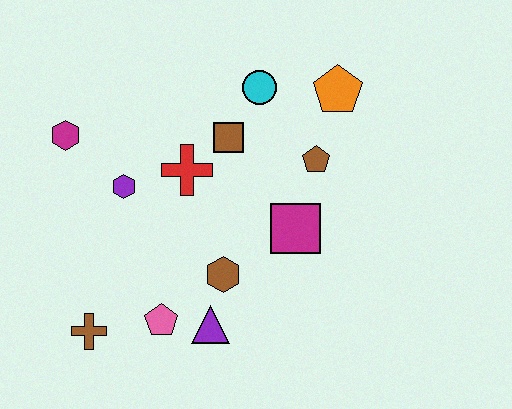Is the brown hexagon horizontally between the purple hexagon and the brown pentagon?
Yes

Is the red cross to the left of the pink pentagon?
No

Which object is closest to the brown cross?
The pink pentagon is closest to the brown cross.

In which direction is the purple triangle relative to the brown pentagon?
The purple triangle is below the brown pentagon.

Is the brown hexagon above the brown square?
No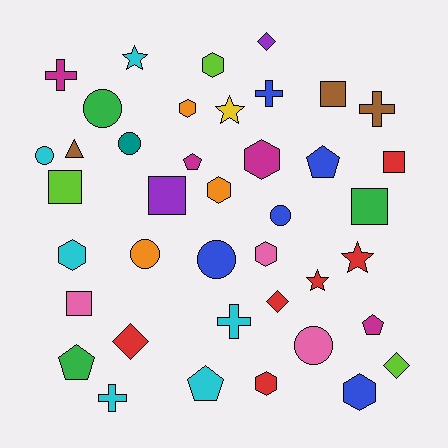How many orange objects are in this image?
There are 3 orange objects.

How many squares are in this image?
There are 6 squares.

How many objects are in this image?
There are 40 objects.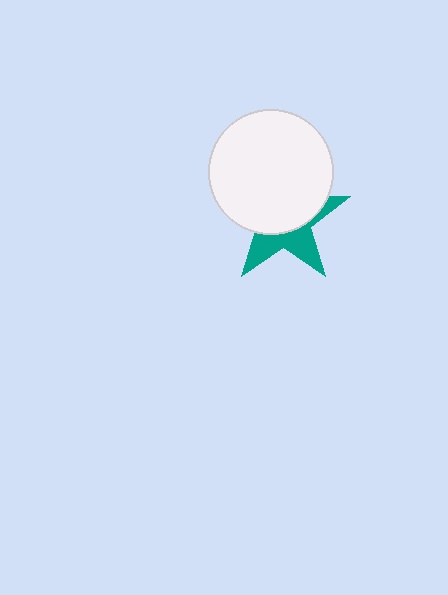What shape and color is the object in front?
The object in front is a white circle.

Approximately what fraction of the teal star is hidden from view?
Roughly 61% of the teal star is hidden behind the white circle.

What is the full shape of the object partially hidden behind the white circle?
The partially hidden object is a teal star.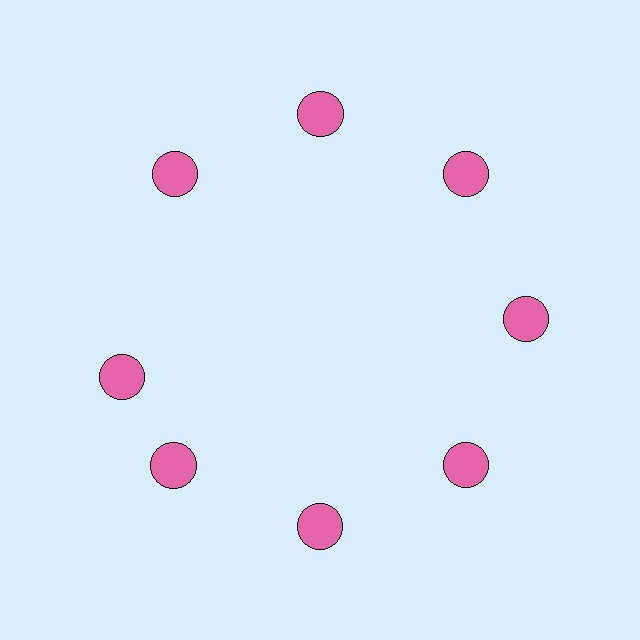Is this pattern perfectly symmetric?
No. The 8 pink circles are arranged in a ring, but one element near the 9 o'clock position is rotated out of alignment along the ring, breaking the 8-fold rotational symmetry.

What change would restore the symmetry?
The symmetry would be restored by rotating it back into even spacing with its neighbors so that all 8 circles sit at equal angles and equal distance from the center.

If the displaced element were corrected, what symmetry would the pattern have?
It would have 8-fold rotational symmetry — the pattern would map onto itself every 45 degrees.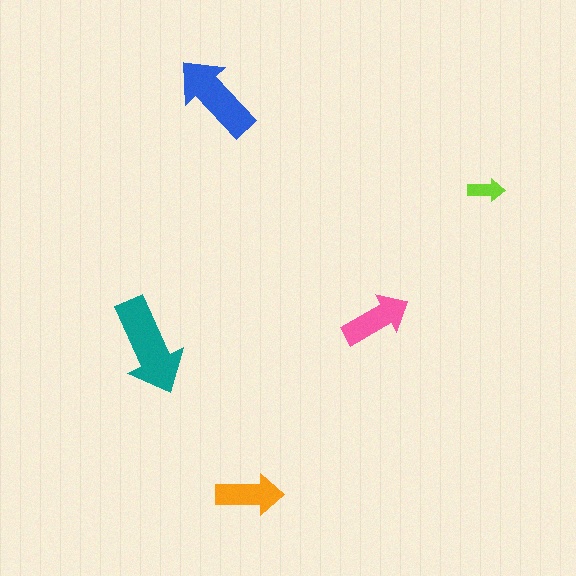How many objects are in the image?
There are 5 objects in the image.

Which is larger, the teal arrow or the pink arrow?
The teal one.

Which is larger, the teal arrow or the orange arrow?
The teal one.